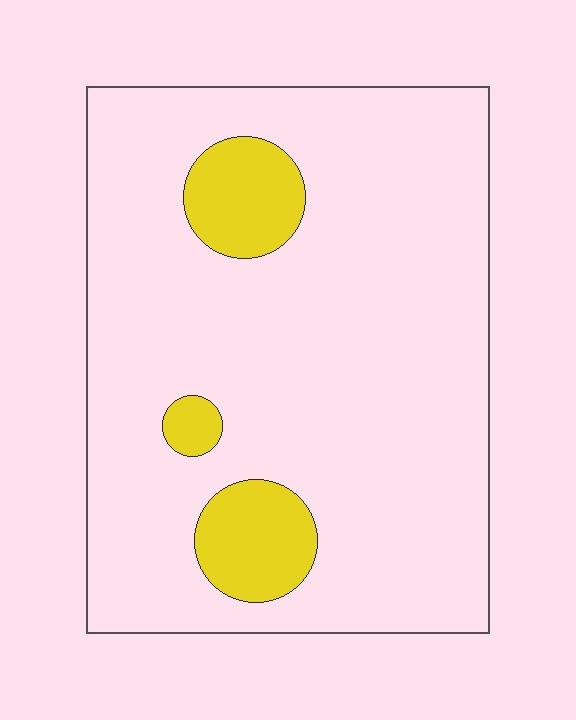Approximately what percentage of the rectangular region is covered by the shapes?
Approximately 10%.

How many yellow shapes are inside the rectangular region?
3.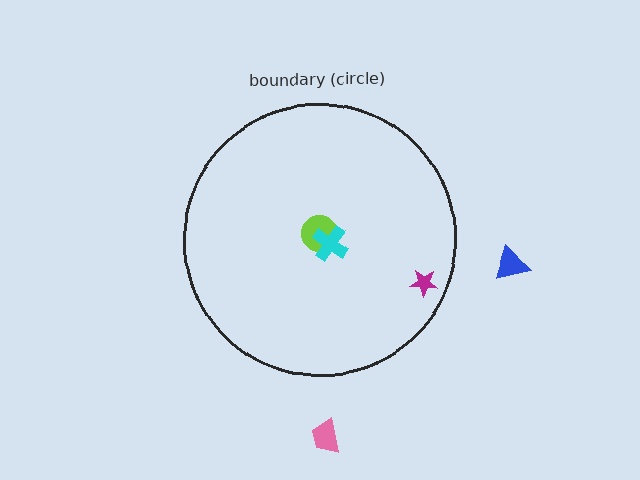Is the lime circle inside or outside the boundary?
Inside.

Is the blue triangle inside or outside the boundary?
Outside.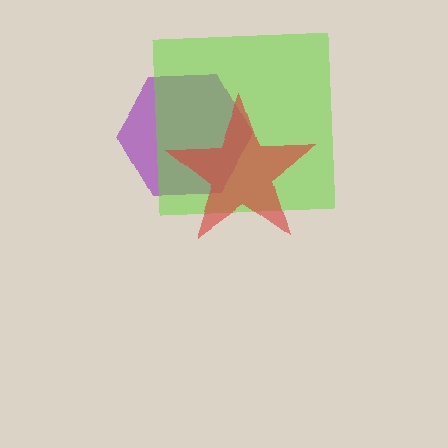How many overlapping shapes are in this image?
There are 3 overlapping shapes in the image.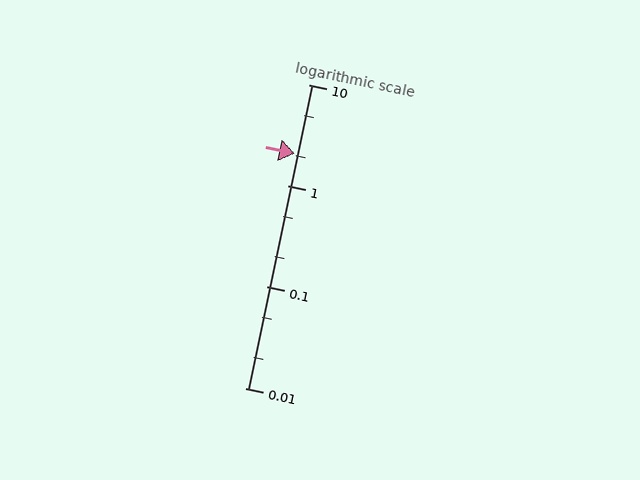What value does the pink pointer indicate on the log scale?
The pointer indicates approximately 2.1.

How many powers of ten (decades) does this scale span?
The scale spans 3 decades, from 0.01 to 10.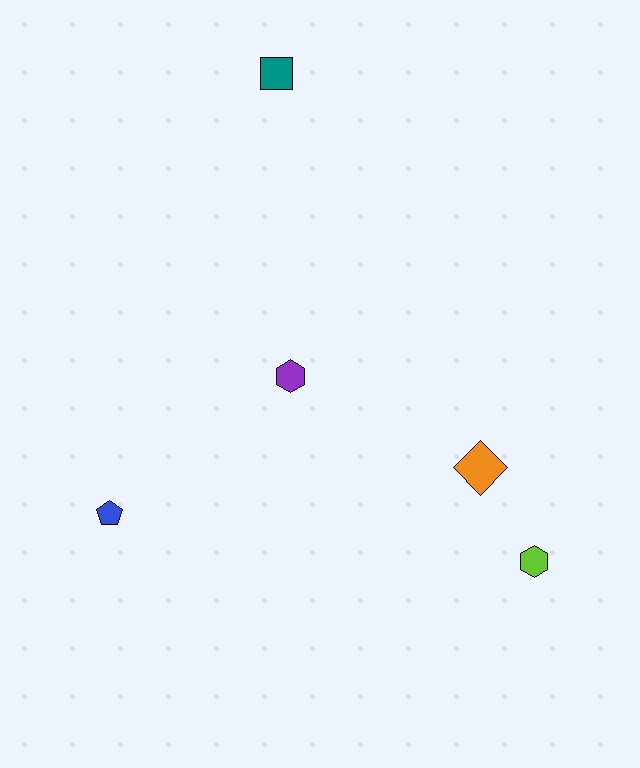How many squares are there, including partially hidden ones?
There is 1 square.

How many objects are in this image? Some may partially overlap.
There are 5 objects.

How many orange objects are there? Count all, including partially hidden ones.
There is 1 orange object.